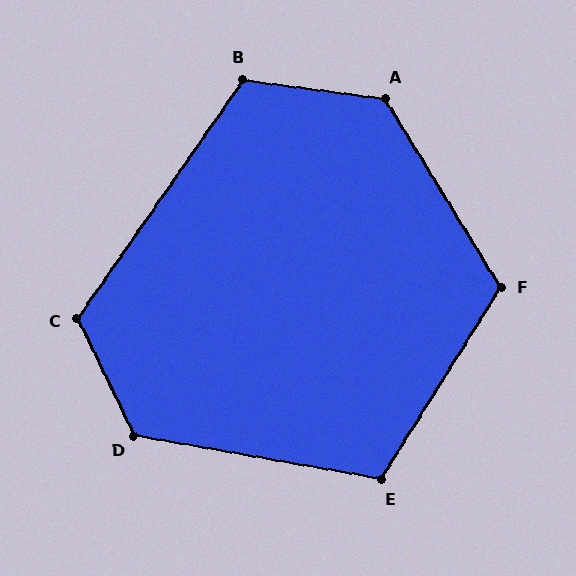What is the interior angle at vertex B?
Approximately 117 degrees (obtuse).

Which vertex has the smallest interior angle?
E, at approximately 112 degrees.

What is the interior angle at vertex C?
Approximately 119 degrees (obtuse).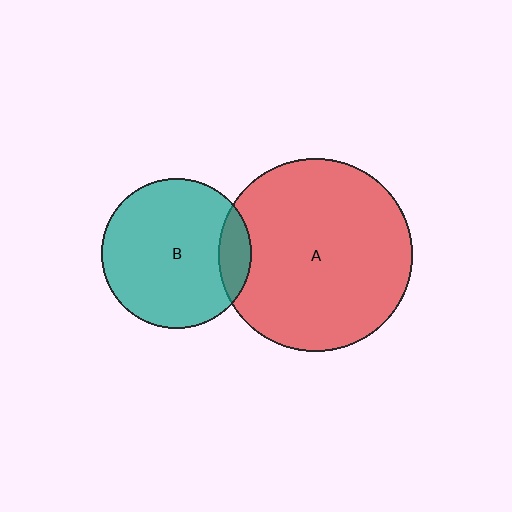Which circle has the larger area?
Circle A (red).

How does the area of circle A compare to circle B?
Approximately 1.7 times.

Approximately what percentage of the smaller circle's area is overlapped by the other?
Approximately 15%.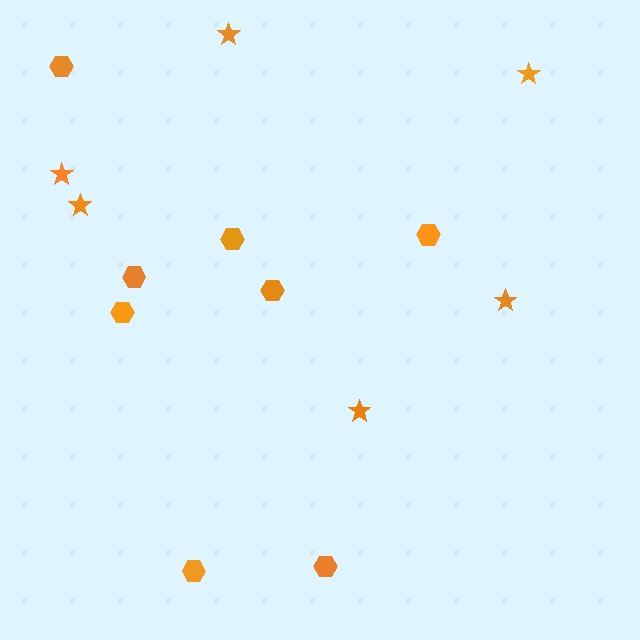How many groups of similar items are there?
There are 2 groups: one group of stars (6) and one group of hexagons (8).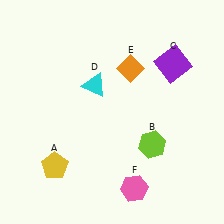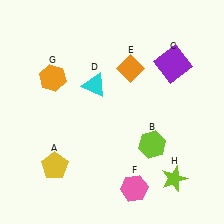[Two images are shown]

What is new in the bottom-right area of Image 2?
A lime star (H) was added in the bottom-right area of Image 2.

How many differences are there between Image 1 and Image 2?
There are 2 differences between the two images.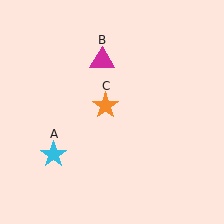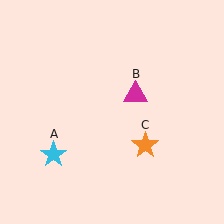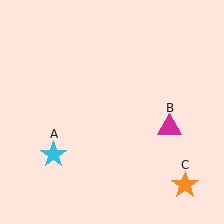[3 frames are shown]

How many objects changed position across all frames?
2 objects changed position: magenta triangle (object B), orange star (object C).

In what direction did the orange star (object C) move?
The orange star (object C) moved down and to the right.